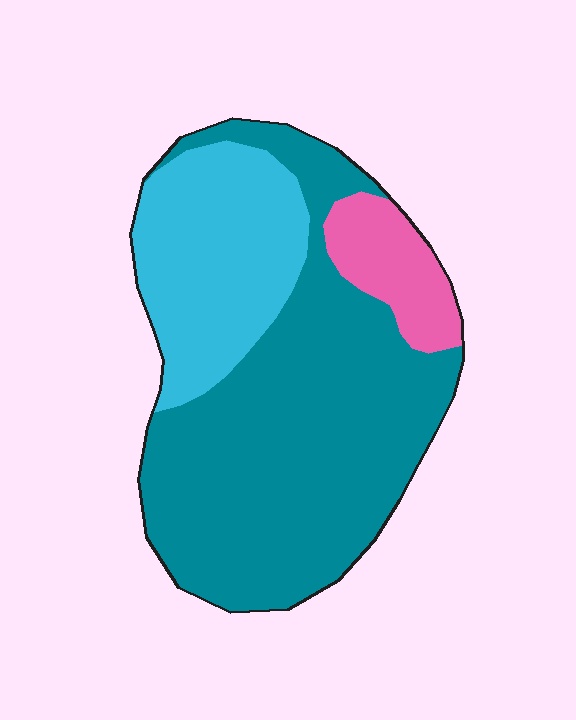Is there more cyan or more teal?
Teal.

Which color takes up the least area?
Pink, at roughly 10%.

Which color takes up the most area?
Teal, at roughly 65%.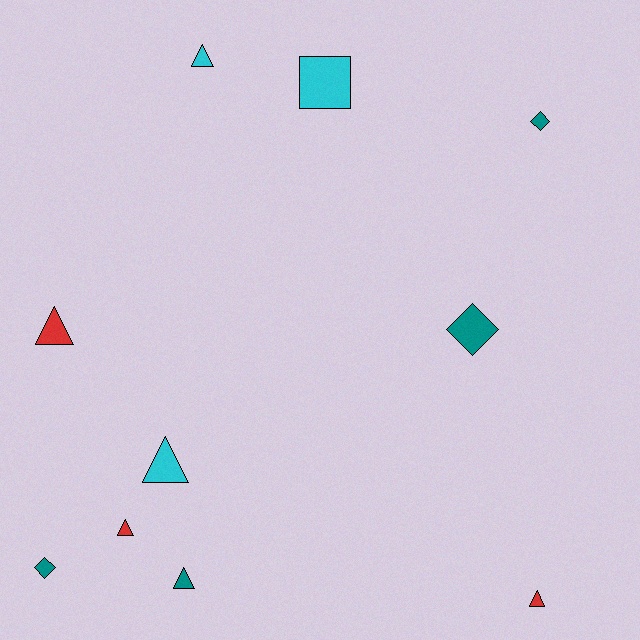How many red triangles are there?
There are 3 red triangles.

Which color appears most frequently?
Teal, with 4 objects.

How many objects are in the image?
There are 10 objects.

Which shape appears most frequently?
Triangle, with 6 objects.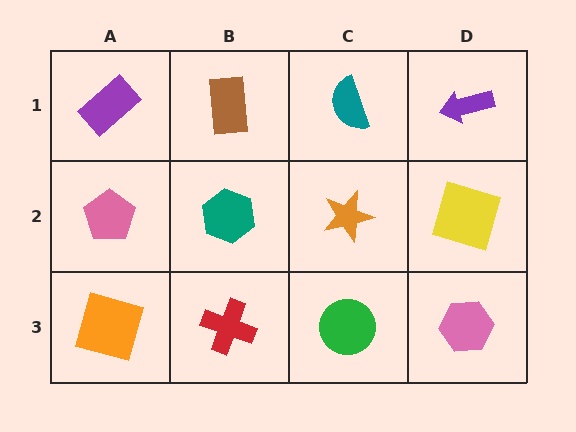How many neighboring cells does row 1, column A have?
2.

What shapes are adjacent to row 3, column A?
A pink pentagon (row 2, column A), a red cross (row 3, column B).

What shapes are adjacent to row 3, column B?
A teal hexagon (row 2, column B), an orange square (row 3, column A), a green circle (row 3, column C).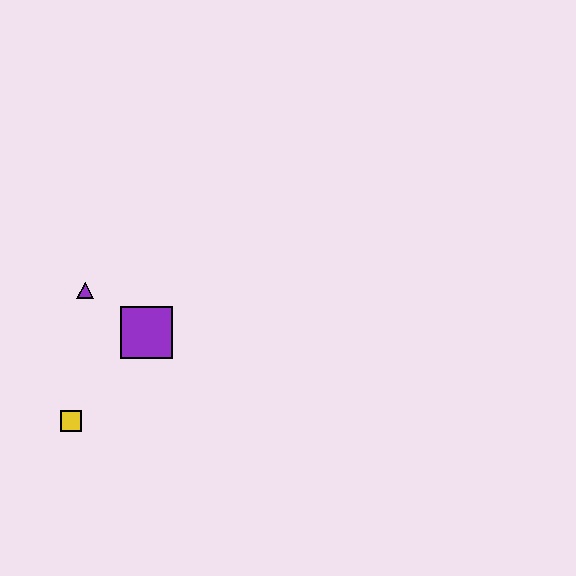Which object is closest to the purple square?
The purple triangle is closest to the purple square.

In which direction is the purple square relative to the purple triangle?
The purple square is to the right of the purple triangle.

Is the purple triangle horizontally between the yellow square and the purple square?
Yes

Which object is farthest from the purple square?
The yellow square is farthest from the purple square.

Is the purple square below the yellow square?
No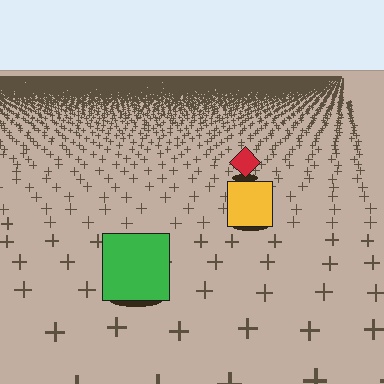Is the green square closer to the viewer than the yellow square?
Yes. The green square is closer — you can tell from the texture gradient: the ground texture is coarser near it.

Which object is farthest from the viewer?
The red diamond is farthest from the viewer. It appears smaller and the ground texture around it is denser.